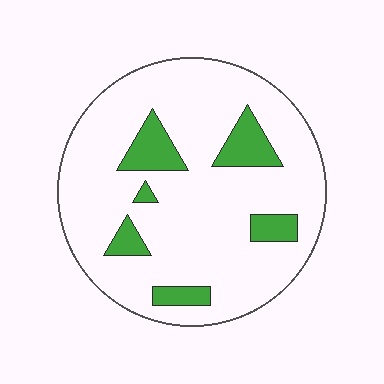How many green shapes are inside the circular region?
6.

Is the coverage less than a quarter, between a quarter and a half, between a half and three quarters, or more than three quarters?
Less than a quarter.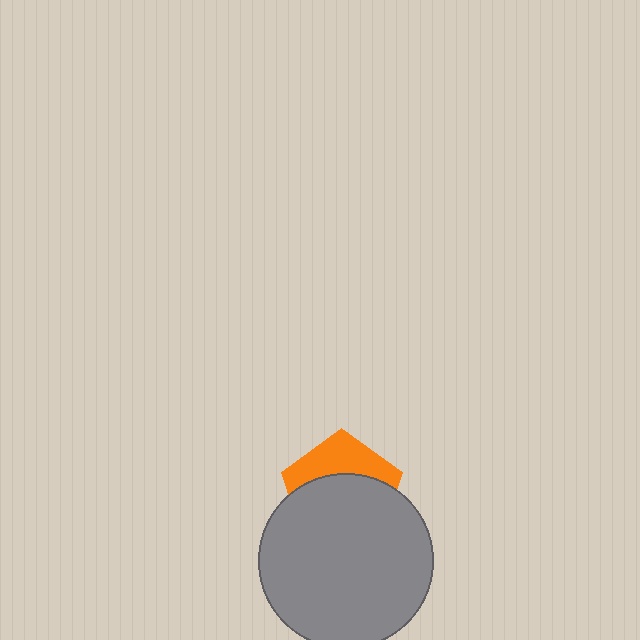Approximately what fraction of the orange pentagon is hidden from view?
Roughly 63% of the orange pentagon is hidden behind the gray circle.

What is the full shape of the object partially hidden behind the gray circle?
The partially hidden object is an orange pentagon.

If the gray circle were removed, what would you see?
You would see the complete orange pentagon.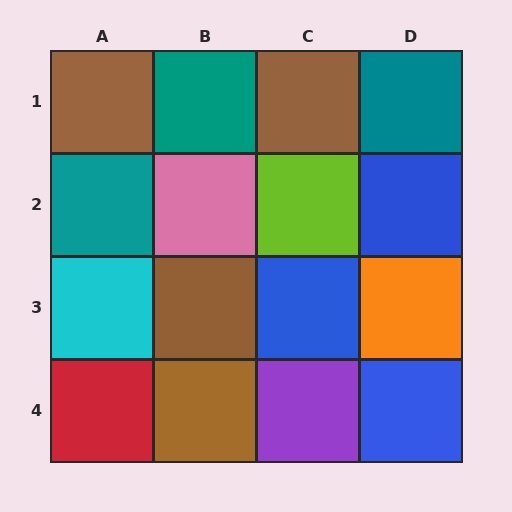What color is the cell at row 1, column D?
Teal.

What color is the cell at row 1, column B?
Teal.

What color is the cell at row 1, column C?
Brown.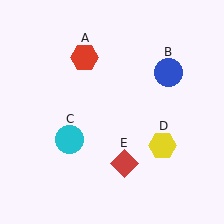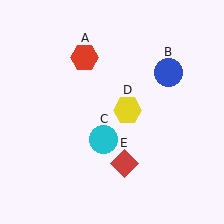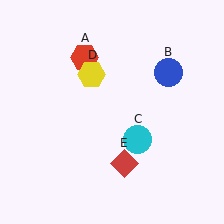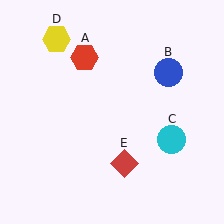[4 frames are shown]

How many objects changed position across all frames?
2 objects changed position: cyan circle (object C), yellow hexagon (object D).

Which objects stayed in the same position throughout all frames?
Red hexagon (object A) and blue circle (object B) and red diamond (object E) remained stationary.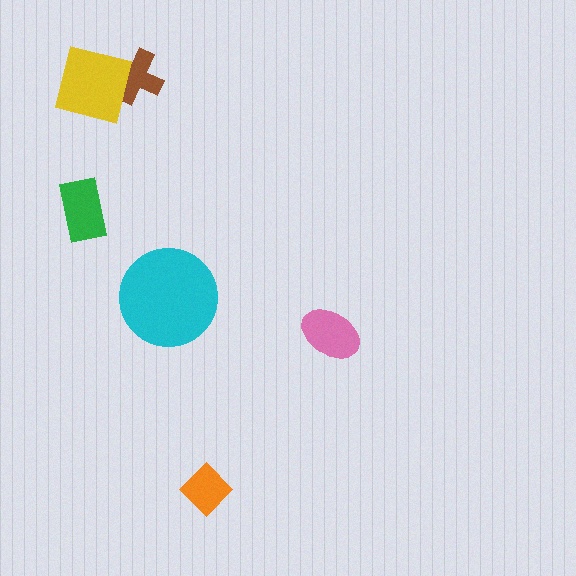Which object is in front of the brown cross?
The yellow square is in front of the brown cross.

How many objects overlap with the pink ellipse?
0 objects overlap with the pink ellipse.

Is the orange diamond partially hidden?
No, no other shape covers it.